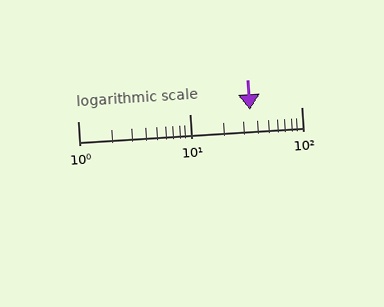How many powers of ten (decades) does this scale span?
The scale spans 2 decades, from 1 to 100.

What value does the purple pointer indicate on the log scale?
The pointer indicates approximately 35.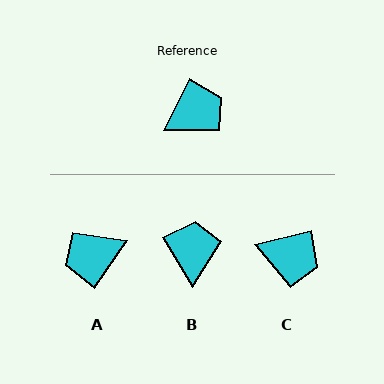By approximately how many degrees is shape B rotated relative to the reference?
Approximately 57 degrees counter-clockwise.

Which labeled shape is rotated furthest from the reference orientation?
A, about 172 degrees away.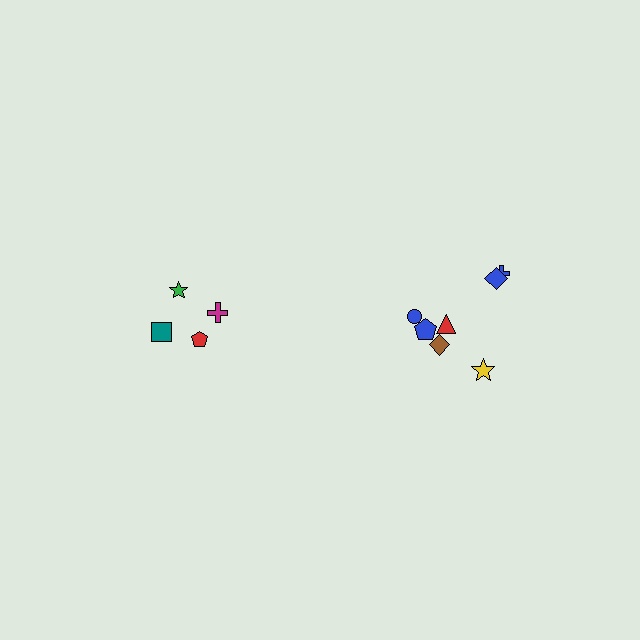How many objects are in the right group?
There are 7 objects.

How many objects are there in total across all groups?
There are 11 objects.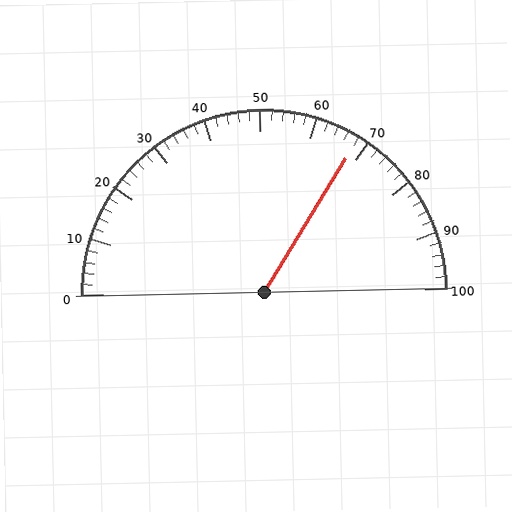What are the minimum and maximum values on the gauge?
The gauge ranges from 0 to 100.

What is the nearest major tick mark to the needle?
The nearest major tick mark is 70.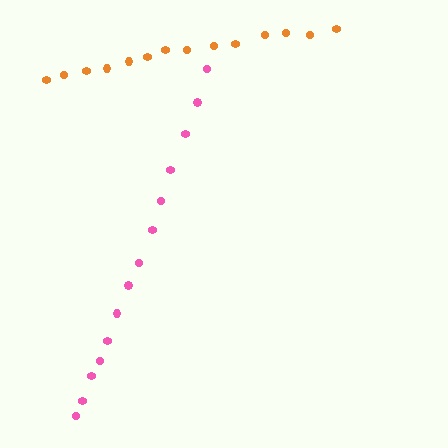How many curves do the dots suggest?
There are 2 distinct paths.